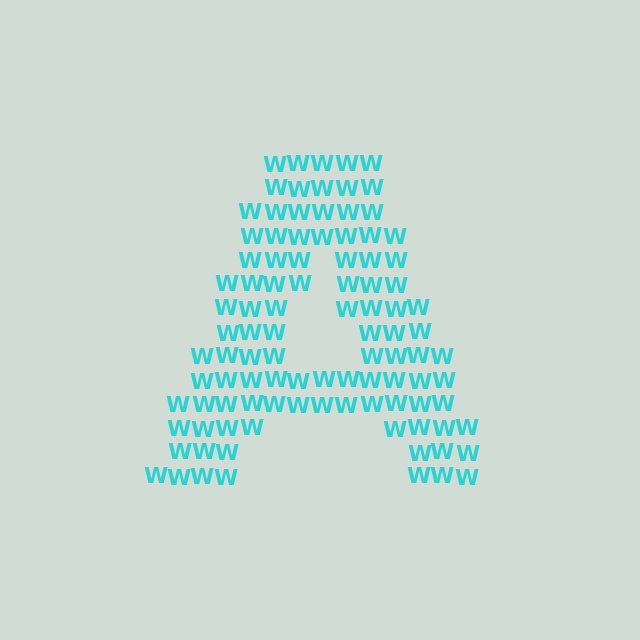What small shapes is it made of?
It is made of small letter W's.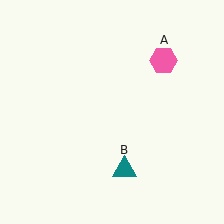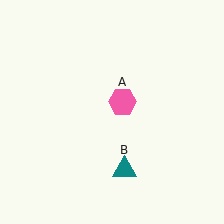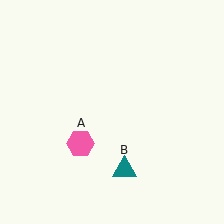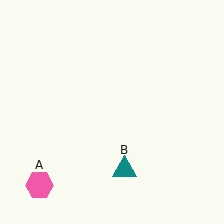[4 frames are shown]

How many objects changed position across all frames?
1 object changed position: pink hexagon (object A).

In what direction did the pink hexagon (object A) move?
The pink hexagon (object A) moved down and to the left.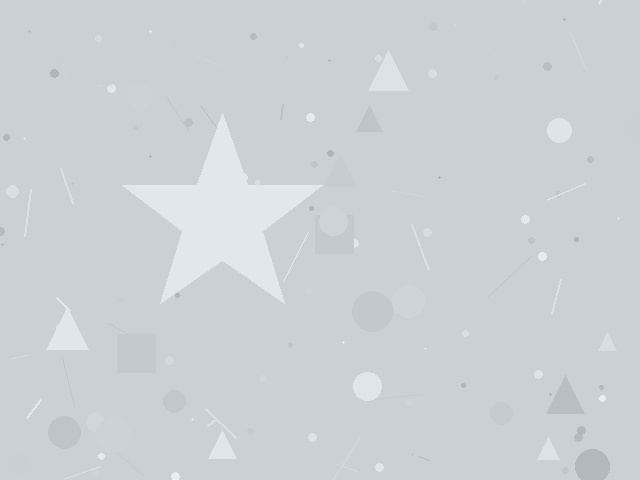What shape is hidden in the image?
A star is hidden in the image.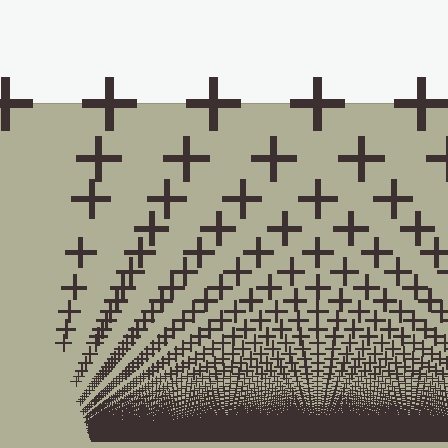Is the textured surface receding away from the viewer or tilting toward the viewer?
The surface appears to tilt toward the viewer. Texture elements get larger and sparser toward the top.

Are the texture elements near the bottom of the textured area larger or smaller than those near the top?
Smaller. The gradient is inverted — elements near the bottom are smaller and denser.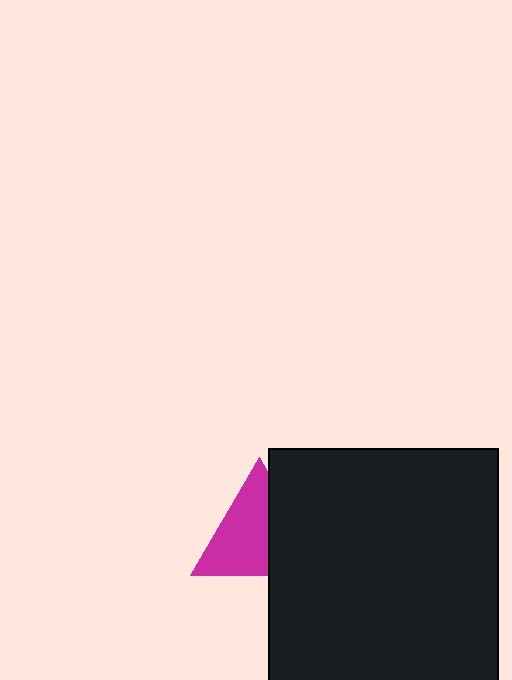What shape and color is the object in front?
The object in front is a black rectangle.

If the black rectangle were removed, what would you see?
You would see the complete magenta triangle.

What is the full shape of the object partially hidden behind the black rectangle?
The partially hidden object is a magenta triangle.